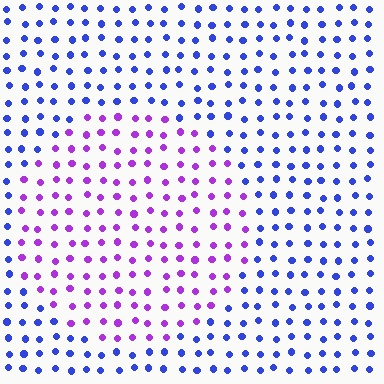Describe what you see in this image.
The image is filled with small blue elements in a uniform arrangement. A circle-shaped region is visible where the elements are tinted to a slightly different hue, forming a subtle color boundary.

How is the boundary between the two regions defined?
The boundary is defined purely by a slight shift in hue (about 51 degrees). Spacing, size, and orientation are identical on both sides.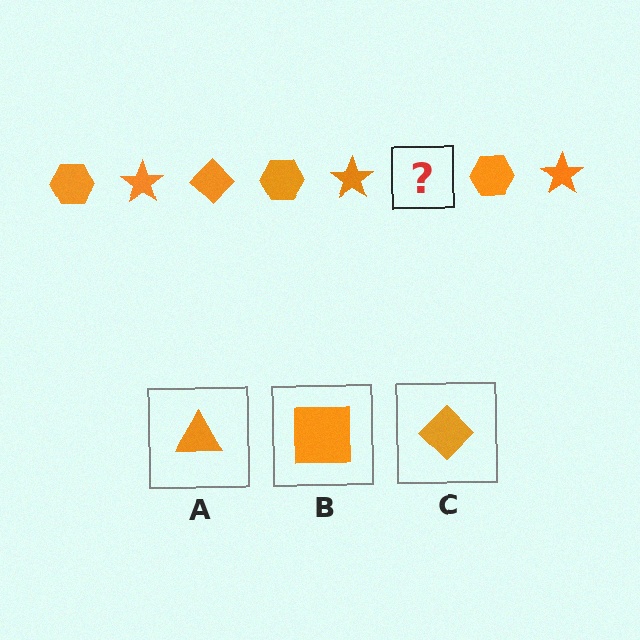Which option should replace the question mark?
Option C.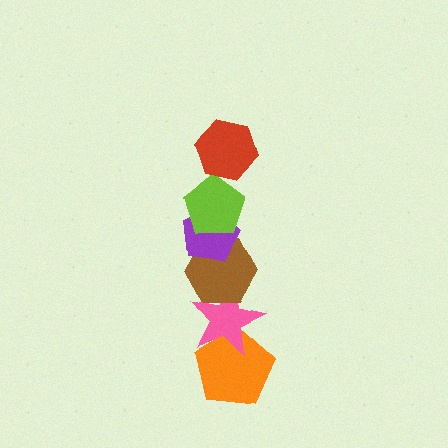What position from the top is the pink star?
The pink star is 5th from the top.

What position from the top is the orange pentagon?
The orange pentagon is 6th from the top.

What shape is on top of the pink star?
The brown hexagon is on top of the pink star.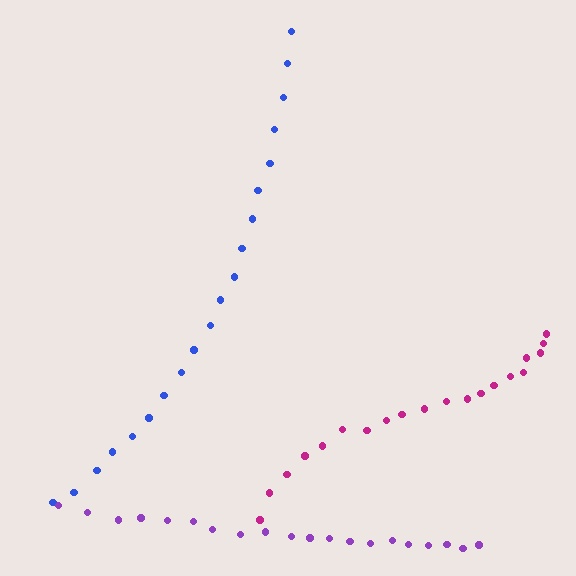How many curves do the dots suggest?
There are 3 distinct paths.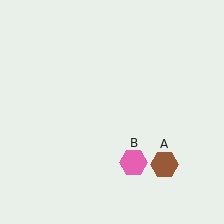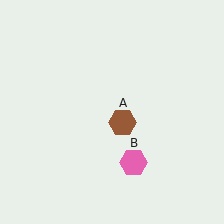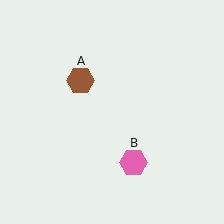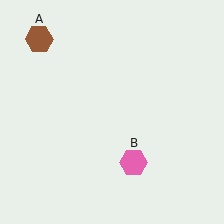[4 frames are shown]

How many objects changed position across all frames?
1 object changed position: brown hexagon (object A).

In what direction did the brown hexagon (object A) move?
The brown hexagon (object A) moved up and to the left.